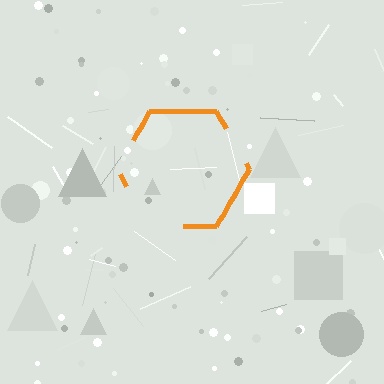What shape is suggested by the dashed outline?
The dashed outline suggests a hexagon.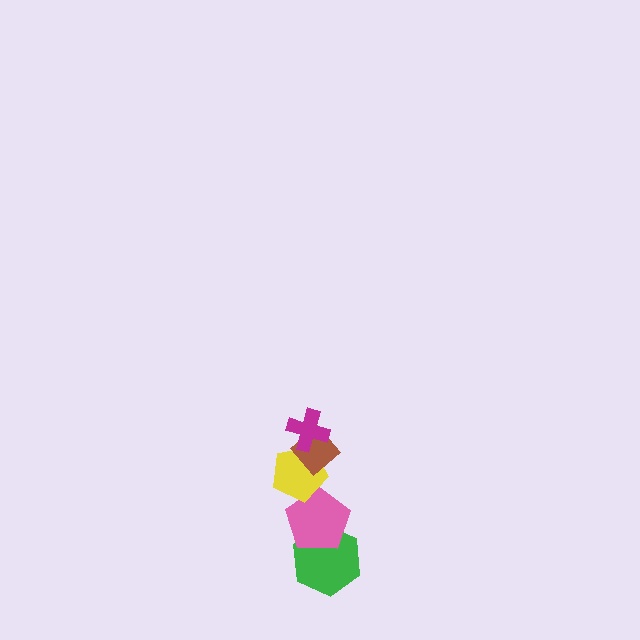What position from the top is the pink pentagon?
The pink pentagon is 4th from the top.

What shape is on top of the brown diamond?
The magenta cross is on top of the brown diamond.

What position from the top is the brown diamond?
The brown diamond is 2nd from the top.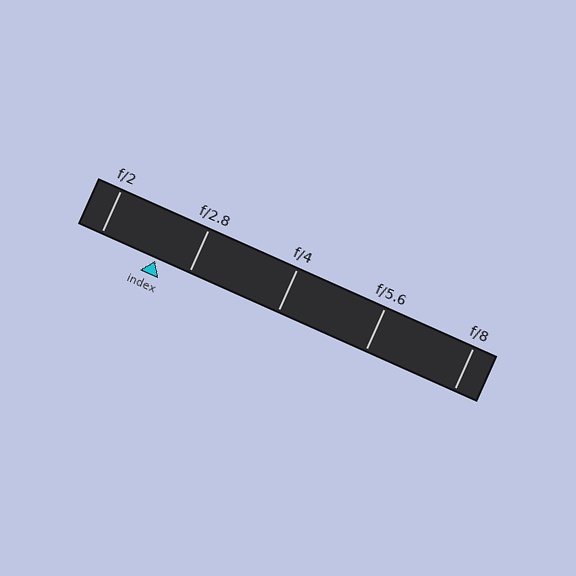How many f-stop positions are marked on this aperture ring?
There are 5 f-stop positions marked.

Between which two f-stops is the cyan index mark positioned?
The index mark is between f/2 and f/2.8.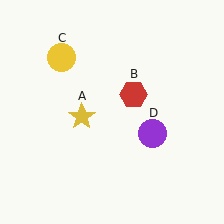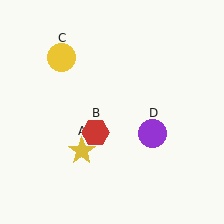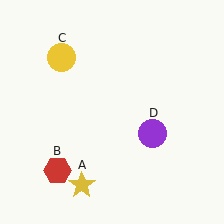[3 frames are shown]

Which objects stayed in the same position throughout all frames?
Yellow circle (object C) and purple circle (object D) remained stationary.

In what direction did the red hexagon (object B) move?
The red hexagon (object B) moved down and to the left.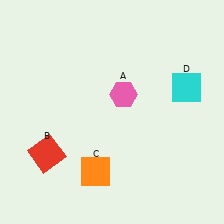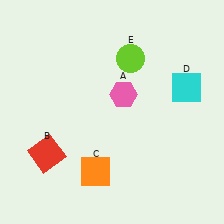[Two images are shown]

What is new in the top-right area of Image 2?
A lime circle (E) was added in the top-right area of Image 2.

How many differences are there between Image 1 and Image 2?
There is 1 difference between the two images.